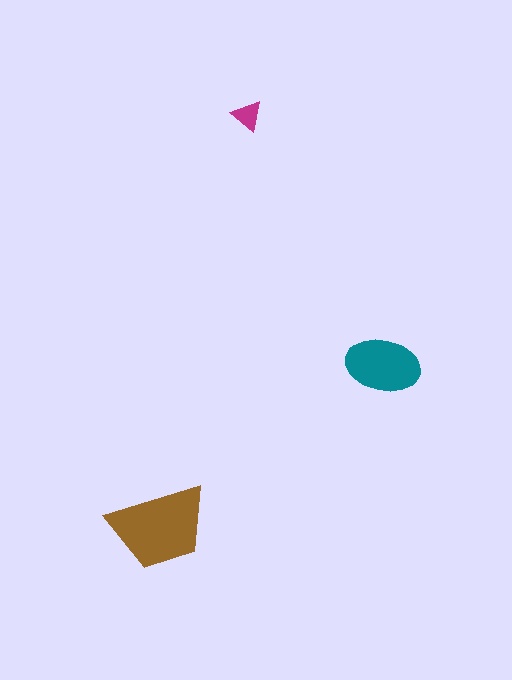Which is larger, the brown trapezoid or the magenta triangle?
The brown trapezoid.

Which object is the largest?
The brown trapezoid.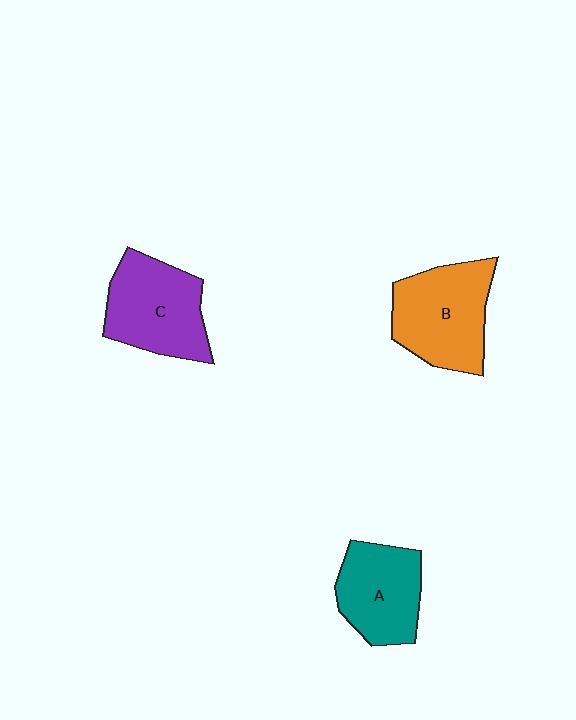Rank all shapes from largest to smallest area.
From largest to smallest: B (orange), C (purple), A (teal).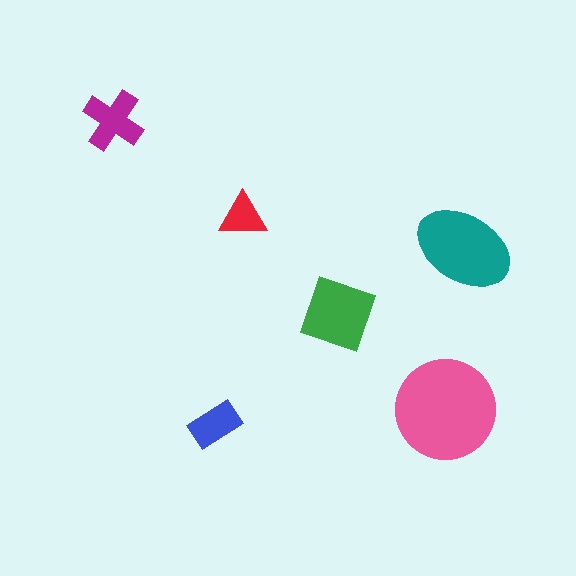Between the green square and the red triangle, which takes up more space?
The green square.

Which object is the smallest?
The red triangle.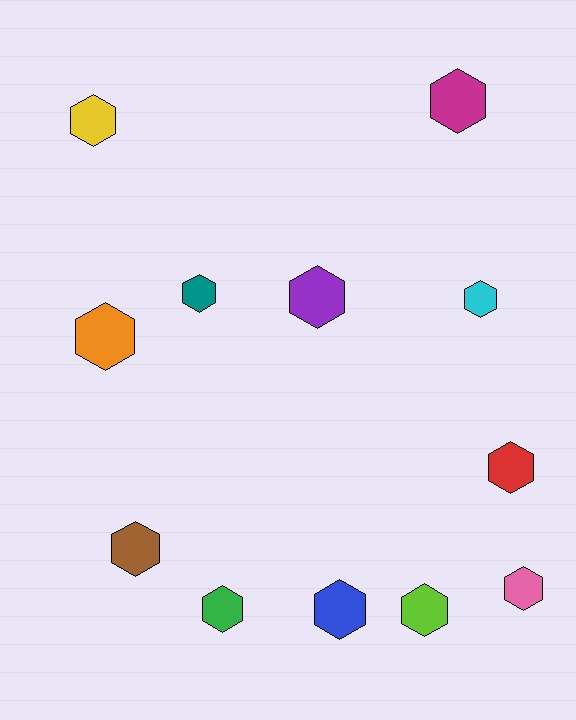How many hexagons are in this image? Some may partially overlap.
There are 12 hexagons.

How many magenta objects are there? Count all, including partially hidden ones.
There is 1 magenta object.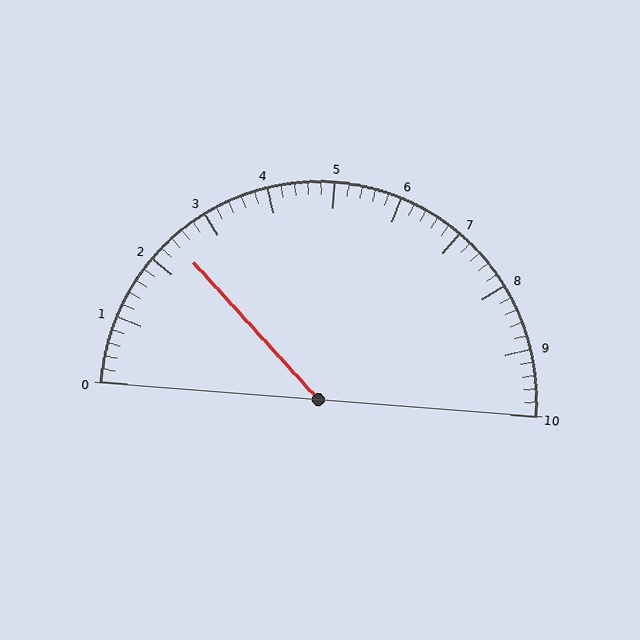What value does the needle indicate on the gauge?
The needle indicates approximately 2.4.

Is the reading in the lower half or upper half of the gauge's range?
The reading is in the lower half of the range (0 to 10).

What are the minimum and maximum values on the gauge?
The gauge ranges from 0 to 10.